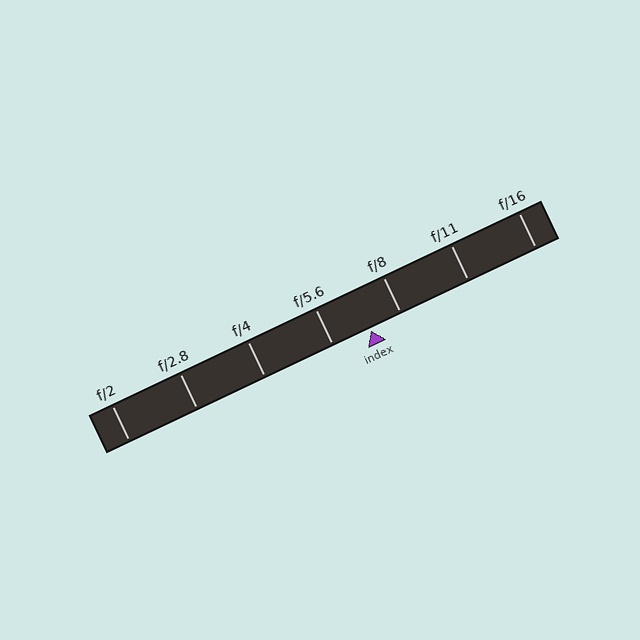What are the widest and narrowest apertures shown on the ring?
The widest aperture shown is f/2 and the narrowest is f/16.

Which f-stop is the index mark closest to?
The index mark is closest to f/8.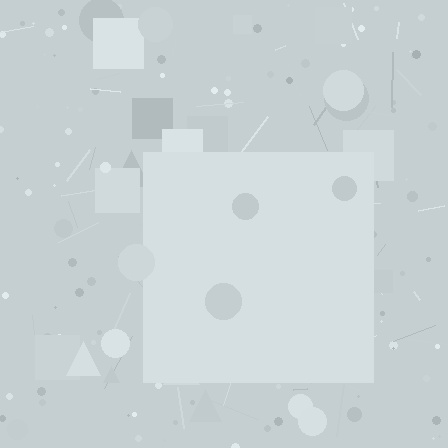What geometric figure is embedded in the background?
A square is embedded in the background.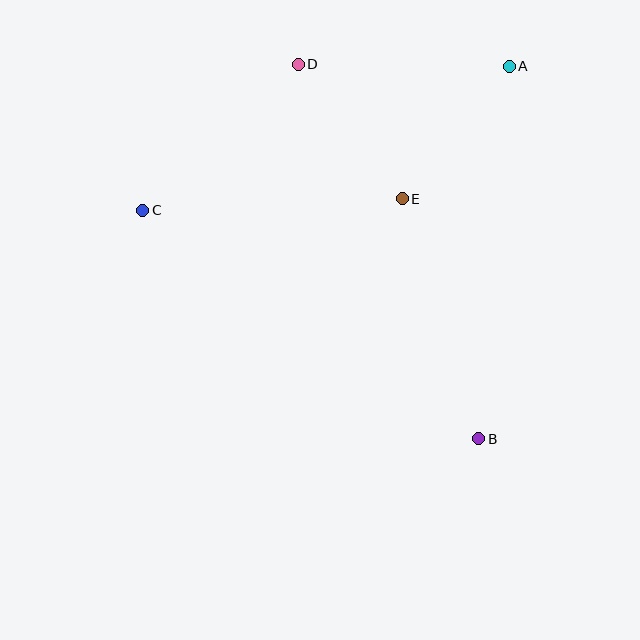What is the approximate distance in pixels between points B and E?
The distance between B and E is approximately 252 pixels.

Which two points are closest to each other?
Points D and E are closest to each other.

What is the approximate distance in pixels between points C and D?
The distance between C and D is approximately 214 pixels.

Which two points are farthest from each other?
Points B and D are farthest from each other.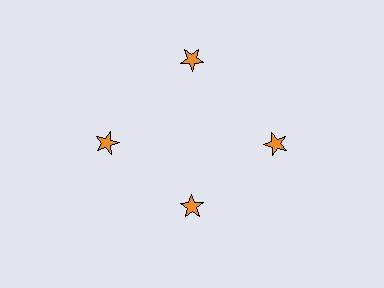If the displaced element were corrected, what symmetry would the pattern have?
It would have 4-fold rotational symmetry — the pattern would map onto itself every 90 degrees.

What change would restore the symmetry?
The symmetry would be restored by moving it outward, back onto the ring so that all 4 stars sit at equal angles and equal distance from the center.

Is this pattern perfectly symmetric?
No. The 4 orange stars are arranged in a ring, but one element near the 6 o'clock position is pulled inward toward the center, breaking the 4-fold rotational symmetry.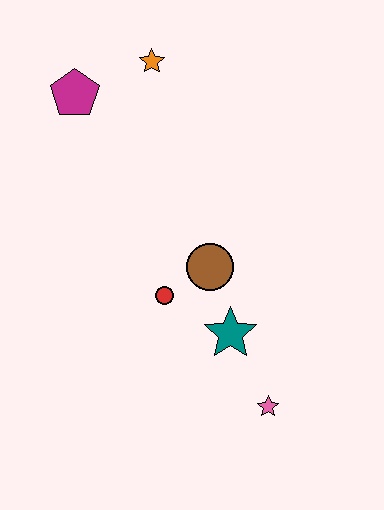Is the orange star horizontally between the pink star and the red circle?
No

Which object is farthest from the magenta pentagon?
The pink star is farthest from the magenta pentagon.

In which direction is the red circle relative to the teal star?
The red circle is to the left of the teal star.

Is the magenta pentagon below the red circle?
No